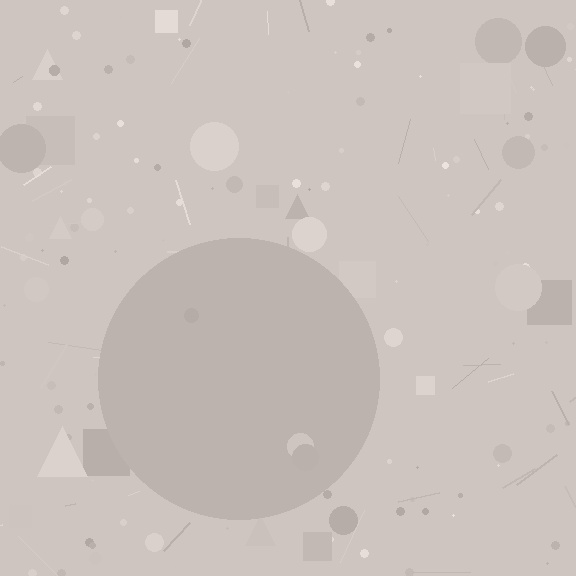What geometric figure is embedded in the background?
A circle is embedded in the background.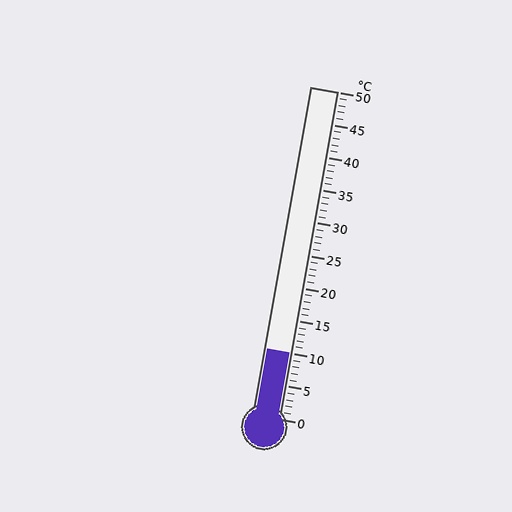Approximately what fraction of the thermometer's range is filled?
The thermometer is filled to approximately 20% of its range.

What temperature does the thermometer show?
The thermometer shows approximately 10°C.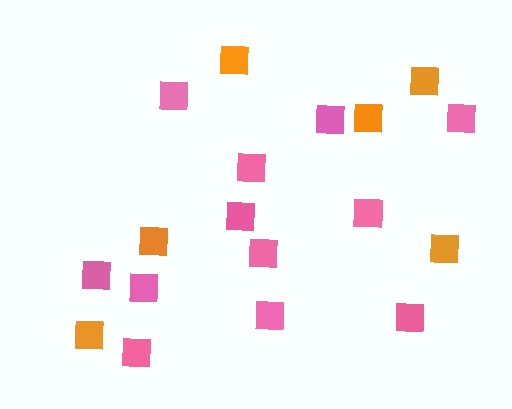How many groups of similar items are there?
There are 2 groups: one group of pink squares (12) and one group of orange squares (6).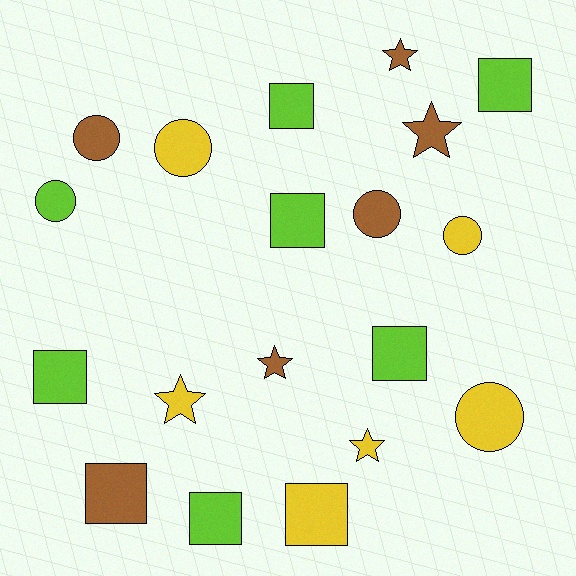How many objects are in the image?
There are 19 objects.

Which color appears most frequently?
Lime, with 7 objects.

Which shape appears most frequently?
Square, with 8 objects.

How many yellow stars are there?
There are 2 yellow stars.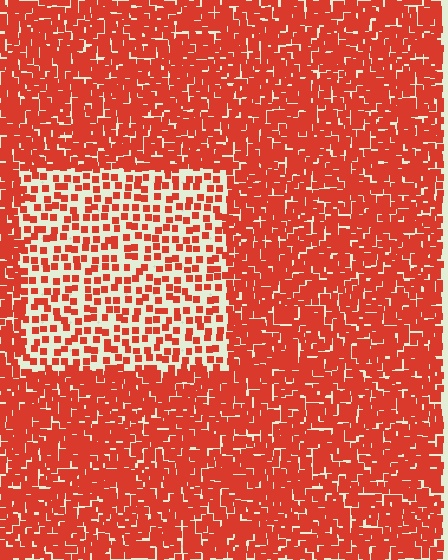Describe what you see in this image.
The image contains small red elements arranged at two different densities. A rectangle-shaped region is visible where the elements are less densely packed than the surrounding area.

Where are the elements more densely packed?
The elements are more densely packed outside the rectangle boundary.